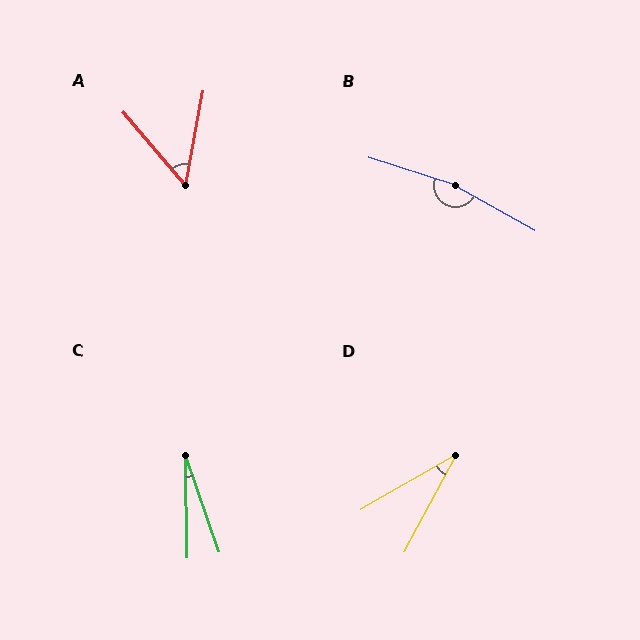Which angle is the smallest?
C, at approximately 19 degrees.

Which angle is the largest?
B, at approximately 168 degrees.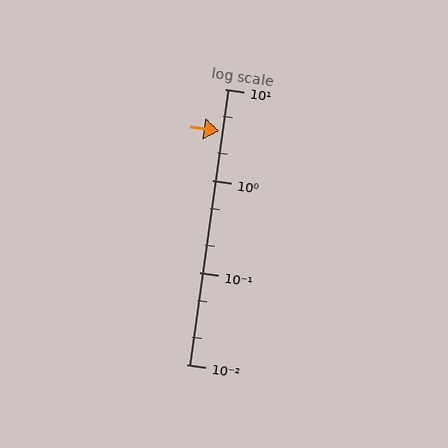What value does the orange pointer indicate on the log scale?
The pointer indicates approximately 3.5.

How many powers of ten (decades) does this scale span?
The scale spans 3 decades, from 0.01 to 10.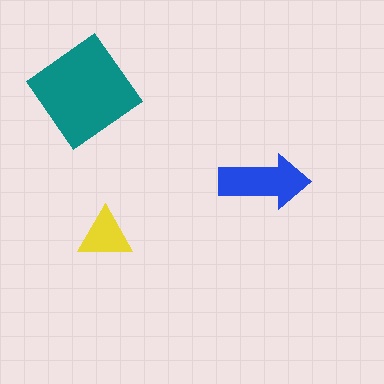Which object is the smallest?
The yellow triangle.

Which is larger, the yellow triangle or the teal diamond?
The teal diamond.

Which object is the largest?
The teal diamond.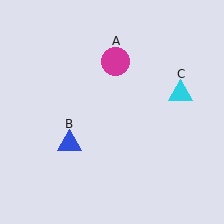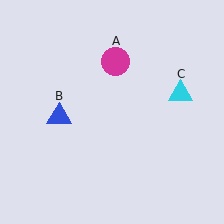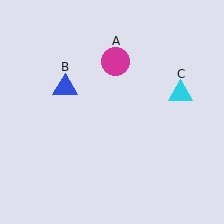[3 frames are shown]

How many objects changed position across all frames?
1 object changed position: blue triangle (object B).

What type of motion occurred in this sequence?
The blue triangle (object B) rotated clockwise around the center of the scene.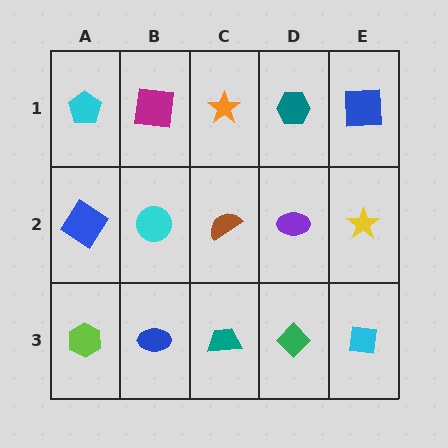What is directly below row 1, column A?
A blue diamond.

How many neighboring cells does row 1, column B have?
3.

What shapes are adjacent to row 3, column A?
A blue diamond (row 2, column A), a blue ellipse (row 3, column B).